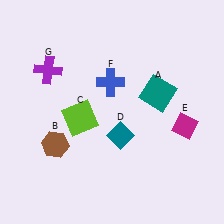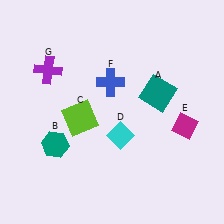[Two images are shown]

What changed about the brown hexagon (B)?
In Image 1, B is brown. In Image 2, it changed to teal.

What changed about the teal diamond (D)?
In Image 1, D is teal. In Image 2, it changed to cyan.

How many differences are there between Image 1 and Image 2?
There are 2 differences between the two images.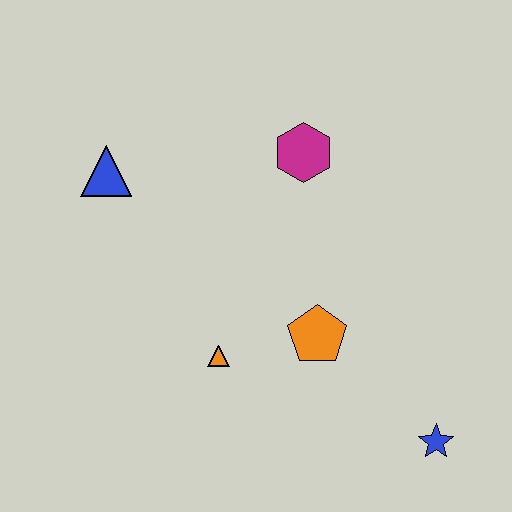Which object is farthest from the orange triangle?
The blue star is farthest from the orange triangle.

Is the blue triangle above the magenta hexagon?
No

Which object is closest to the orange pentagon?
The orange triangle is closest to the orange pentagon.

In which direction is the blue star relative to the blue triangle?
The blue star is to the right of the blue triangle.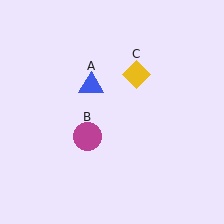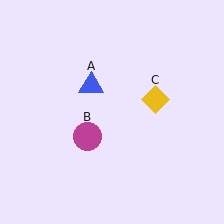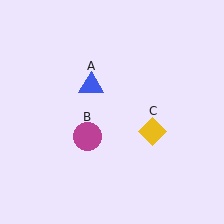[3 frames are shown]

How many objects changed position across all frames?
1 object changed position: yellow diamond (object C).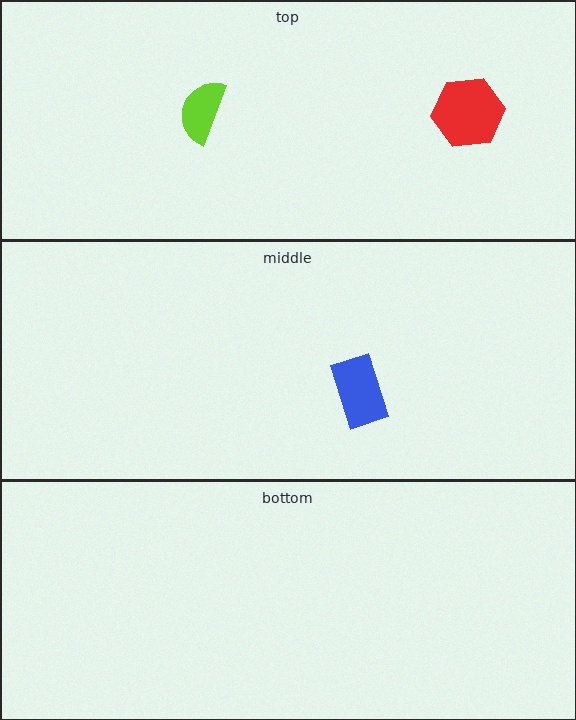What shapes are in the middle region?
The blue rectangle.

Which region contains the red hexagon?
The top region.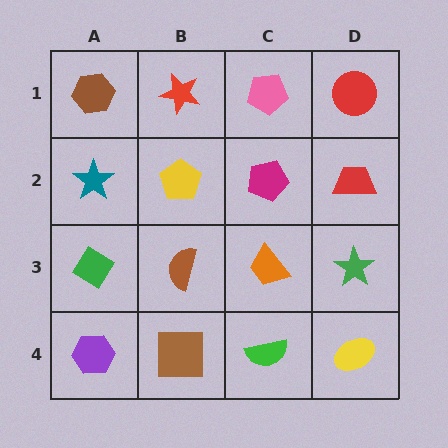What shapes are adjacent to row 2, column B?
A red star (row 1, column B), a brown semicircle (row 3, column B), a teal star (row 2, column A), a magenta pentagon (row 2, column C).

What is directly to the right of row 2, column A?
A yellow pentagon.